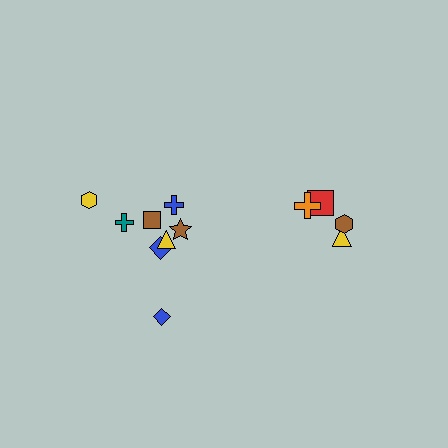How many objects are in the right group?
There are 4 objects.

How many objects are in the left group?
There are 8 objects.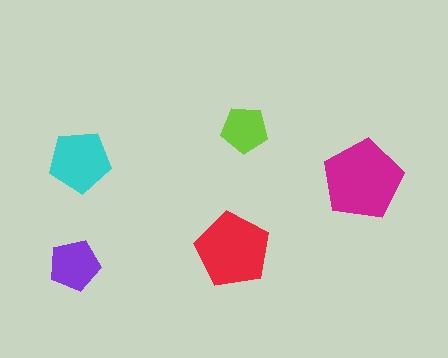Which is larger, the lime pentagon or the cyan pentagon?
The cyan one.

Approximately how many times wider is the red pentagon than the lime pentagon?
About 1.5 times wider.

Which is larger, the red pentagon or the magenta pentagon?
The magenta one.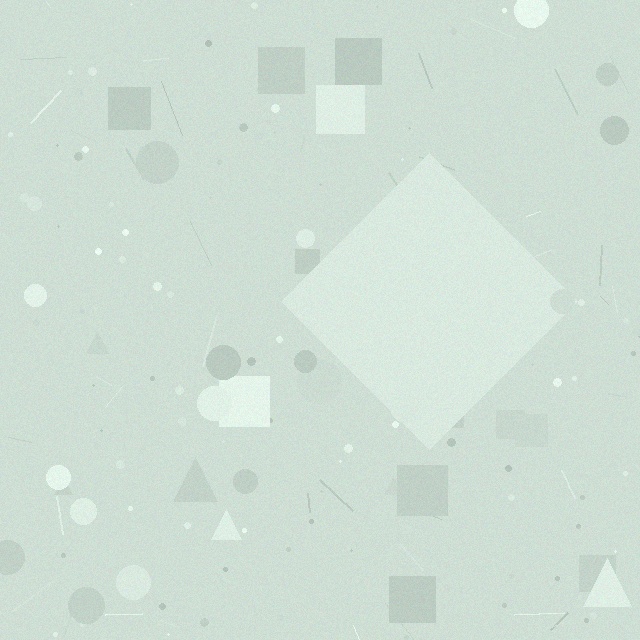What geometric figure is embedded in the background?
A diamond is embedded in the background.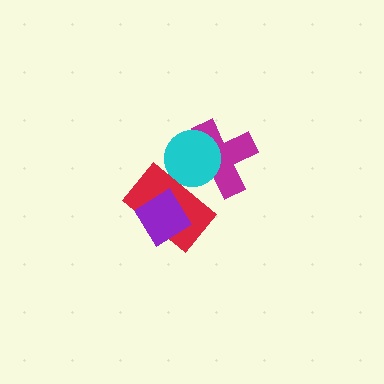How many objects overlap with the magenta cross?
2 objects overlap with the magenta cross.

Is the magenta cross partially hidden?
Yes, it is partially covered by another shape.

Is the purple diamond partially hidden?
No, no other shape covers it.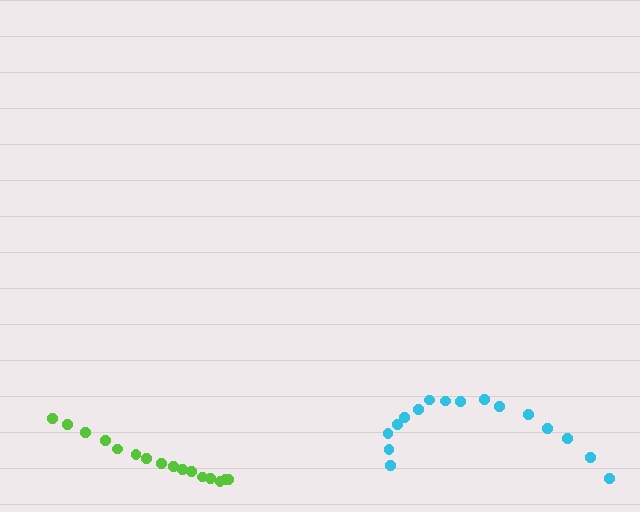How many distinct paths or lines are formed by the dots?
There are 2 distinct paths.